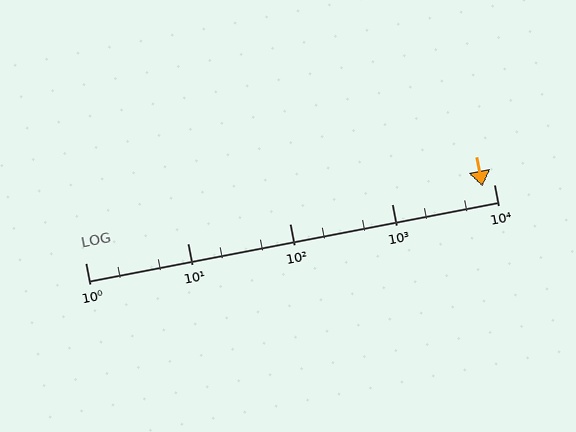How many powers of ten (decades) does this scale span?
The scale spans 4 decades, from 1 to 10000.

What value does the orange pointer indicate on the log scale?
The pointer indicates approximately 7700.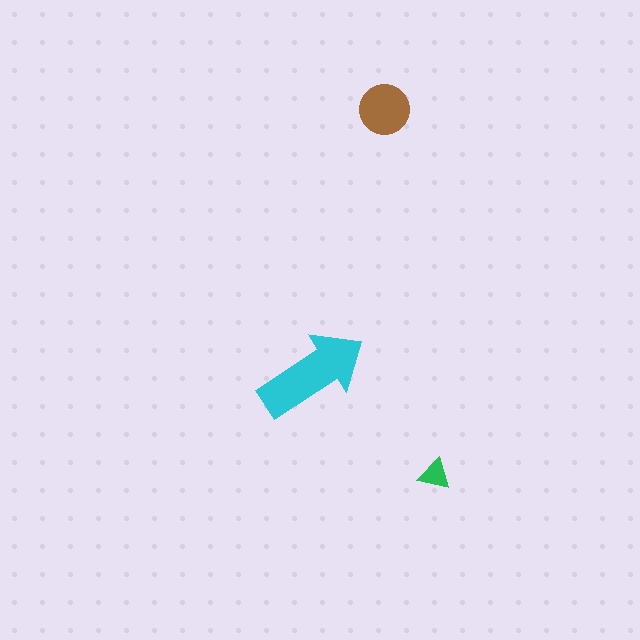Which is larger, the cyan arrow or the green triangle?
The cyan arrow.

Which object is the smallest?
The green triangle.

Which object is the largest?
The cyan arrow.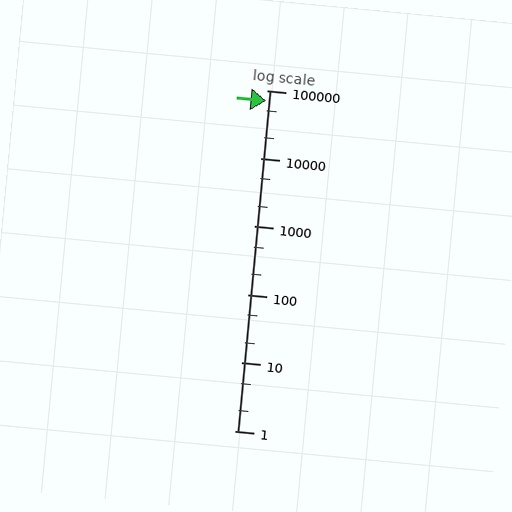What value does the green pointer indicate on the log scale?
The pointer indicates approximately 71000.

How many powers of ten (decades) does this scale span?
The scale spans 5 decades, from 1 to 100000.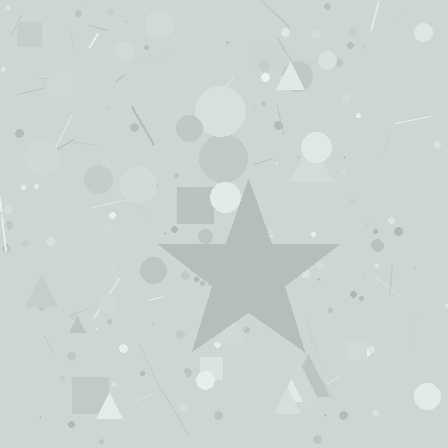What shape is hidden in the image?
A star is hidden in the image.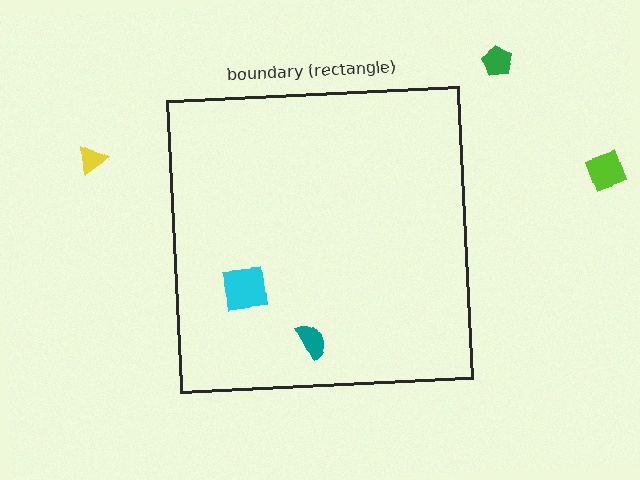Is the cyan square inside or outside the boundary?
Inside.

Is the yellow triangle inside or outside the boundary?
Outside.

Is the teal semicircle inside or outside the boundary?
Inside.